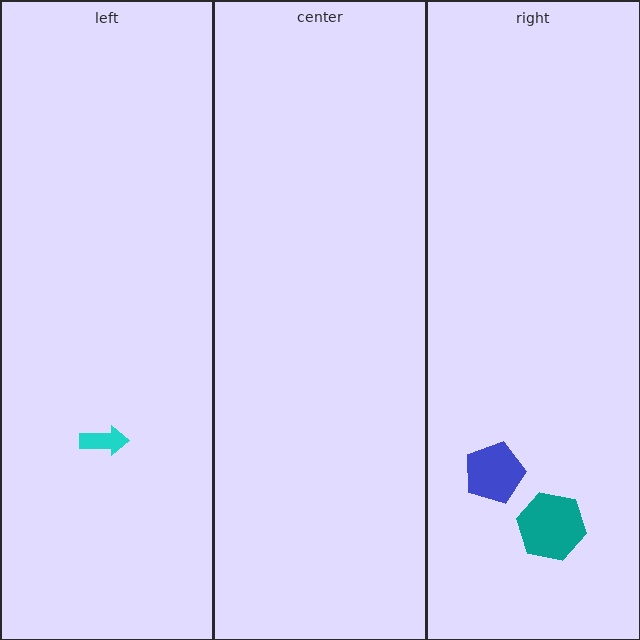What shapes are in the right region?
The blue pentagon, the teal hexagon.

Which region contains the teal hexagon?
The right region.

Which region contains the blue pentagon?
The right region.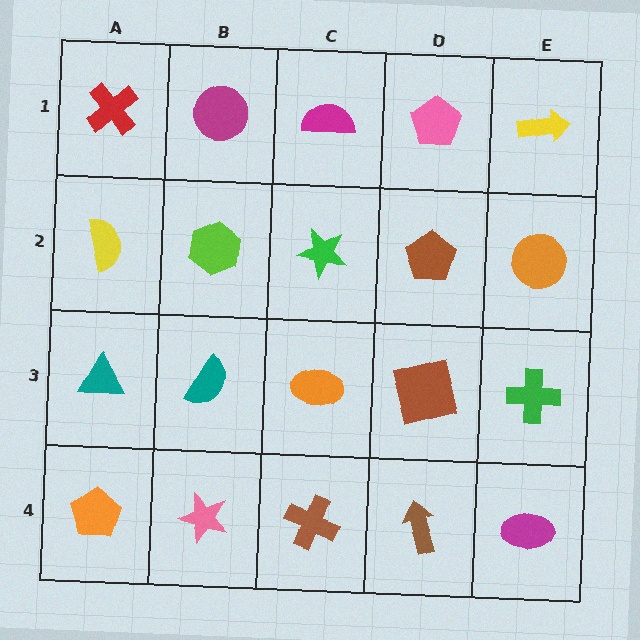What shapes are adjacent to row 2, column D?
A pink pentagon (row 1, column D), a brown square (row 3, column D), a green star (row 2, column C), an orange circle (row 2, column E).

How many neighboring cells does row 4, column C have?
3.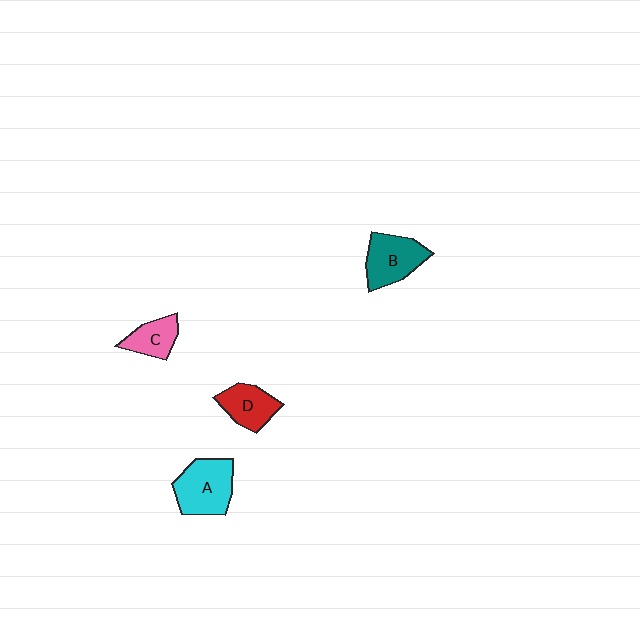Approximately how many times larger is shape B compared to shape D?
Approximately 1.3 times.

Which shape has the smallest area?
Shape C (pink).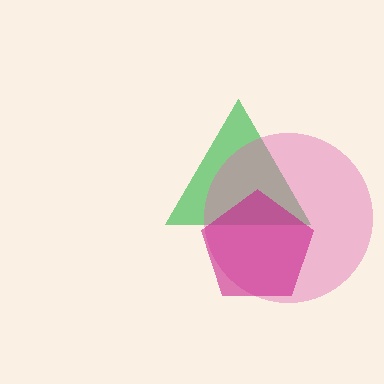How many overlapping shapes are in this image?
There are 3 overlapping shapes in the image.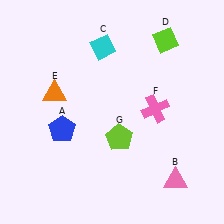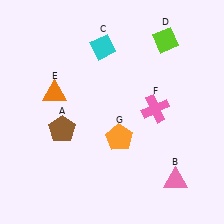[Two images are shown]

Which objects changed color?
A changed from blue to brown. G changed from lime to orange.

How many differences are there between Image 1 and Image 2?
There are 2 differences between the two images.